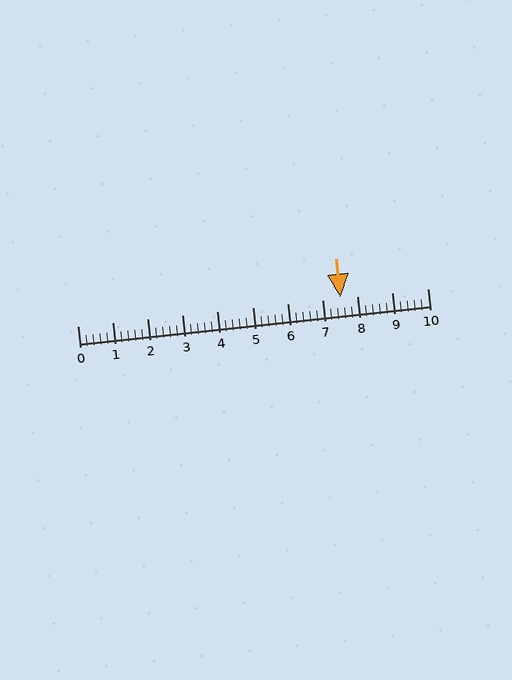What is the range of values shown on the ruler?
The ruler shows values from 0 to 10.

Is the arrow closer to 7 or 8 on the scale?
The arrow is closer to 8.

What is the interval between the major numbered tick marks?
The major tick marks are spaced 1 units apart.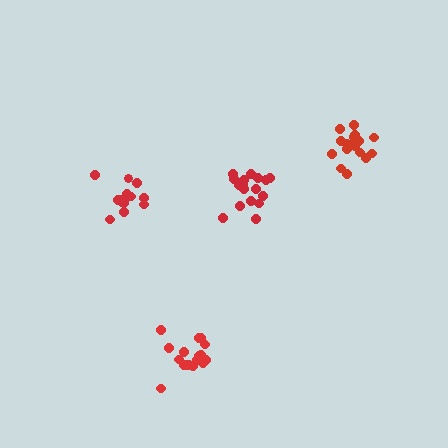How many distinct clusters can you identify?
There are 4 distinct clusters.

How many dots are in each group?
Group 1: 17 dots, Group 2: 14 dots, Group 3: 18 dots, Group 4: 17 dots (66 total).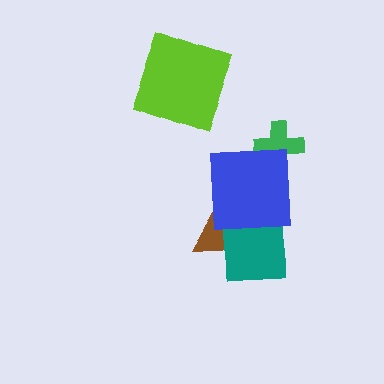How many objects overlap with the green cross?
1 object overlaps with the green cross.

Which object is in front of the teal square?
The blue square is in front of the teal square.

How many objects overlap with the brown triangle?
2 objects overlap with the brown triangle.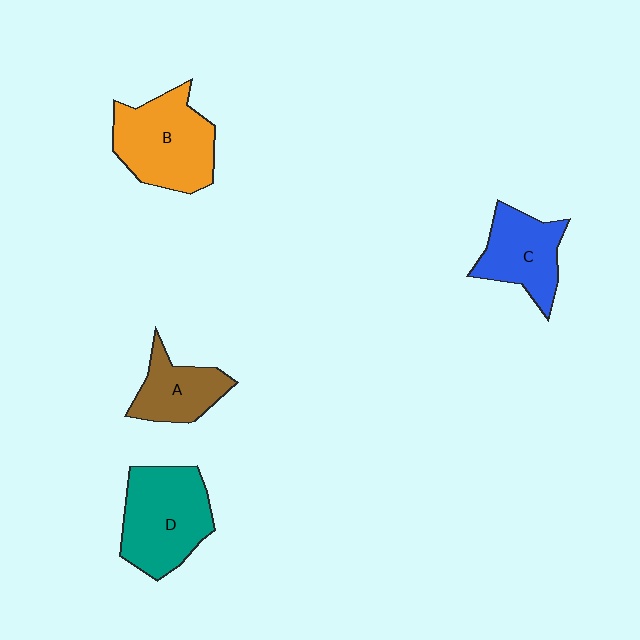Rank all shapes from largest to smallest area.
From largest to smallest: B (orange), D (teal), C (blue), A (brown).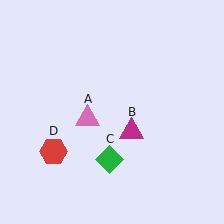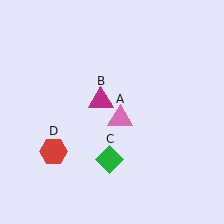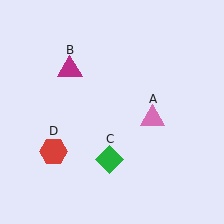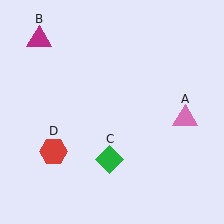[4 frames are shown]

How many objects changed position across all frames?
2 objects changed position: pink triangle (object A), magenta triangle (object B).